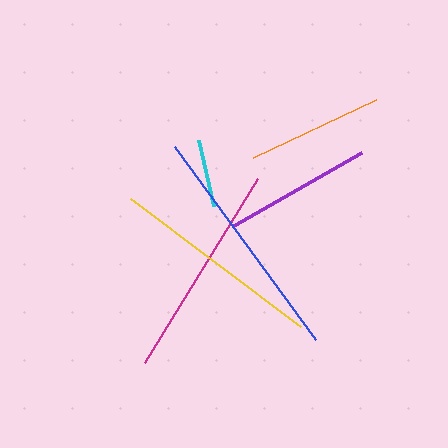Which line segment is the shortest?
The cyan line is the shortest at approximately 68 pixels.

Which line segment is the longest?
The blue line is the longest at approximately 239 pixels.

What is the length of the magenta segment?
The magenta segment is approximately 216 pixels long.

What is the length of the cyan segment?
The cyan segment is approximately 68 pixels long.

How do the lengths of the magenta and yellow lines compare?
The magenta and yellow lines are approximately the same length.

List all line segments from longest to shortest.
From longest to shortest: blue, magenta, yellow, purple, orange, cyan.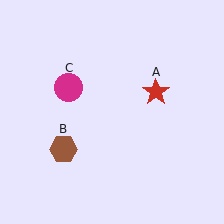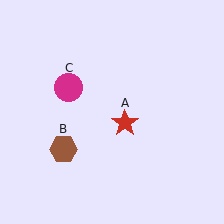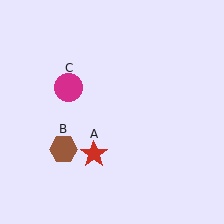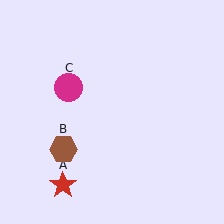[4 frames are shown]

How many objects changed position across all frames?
1 object changed position: red star (object A).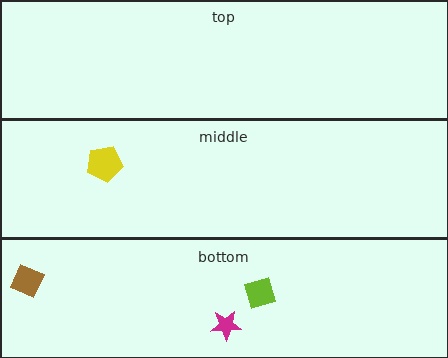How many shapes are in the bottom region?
3.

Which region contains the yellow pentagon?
The middle region.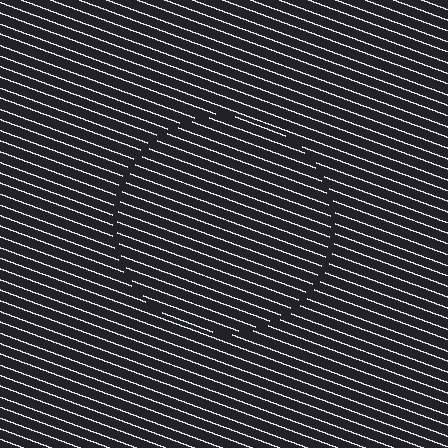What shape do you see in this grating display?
An illusory circle. The interior of the shape contains the same grating, shifted by half a period — the contour is defined by the phase discontinuity where line-ends from the inner and outer gratings abut.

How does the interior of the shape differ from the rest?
The interior of the shape contains the same grating, shifted by half a period — the contour is defined by the phase discontinuity where line-ends from the inner and outer gratings abut.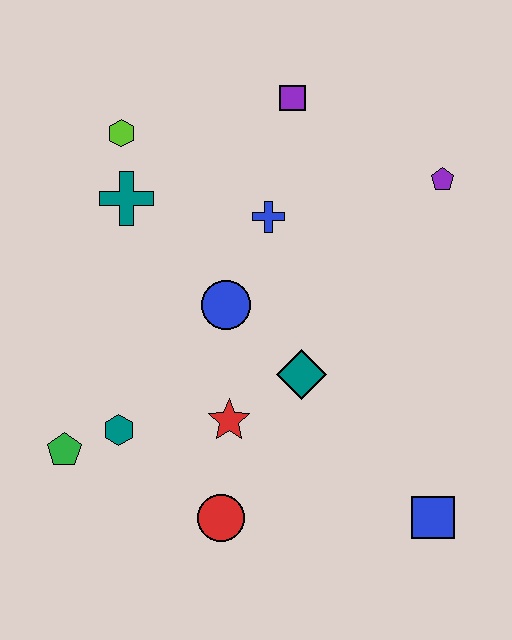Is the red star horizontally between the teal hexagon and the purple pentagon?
Yes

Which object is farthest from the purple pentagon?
The green pentagon is farthest from the purple pentagon.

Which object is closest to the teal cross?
The lime hexagon is closest to the teal cross.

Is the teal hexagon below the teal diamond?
Yes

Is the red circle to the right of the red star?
No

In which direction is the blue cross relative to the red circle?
The blue cross is above the red circle.